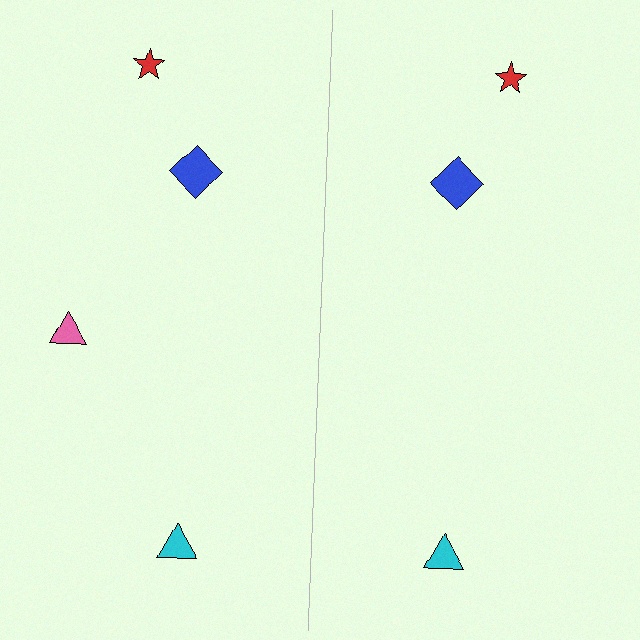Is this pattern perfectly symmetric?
No, the pattern is not perfectly symmetric. A pink triangle is missing from the right side.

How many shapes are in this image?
There are 7 shapes in this image.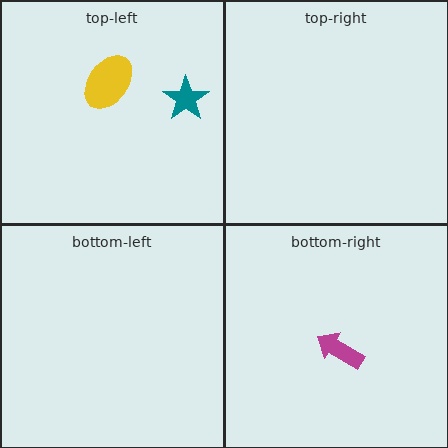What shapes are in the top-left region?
The teal star, the yellow ellipse.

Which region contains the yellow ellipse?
The top-left region.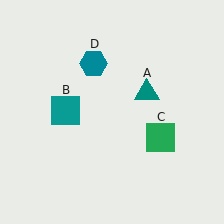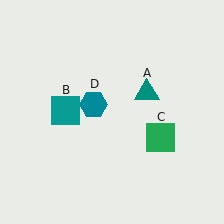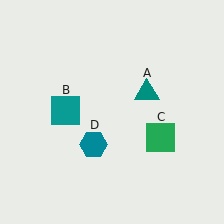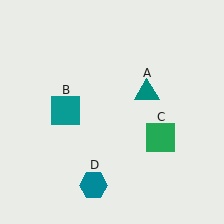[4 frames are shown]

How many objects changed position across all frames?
1 object changed position: teal hexagon (object D).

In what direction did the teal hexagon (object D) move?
The teal hexagon (object D) moved down.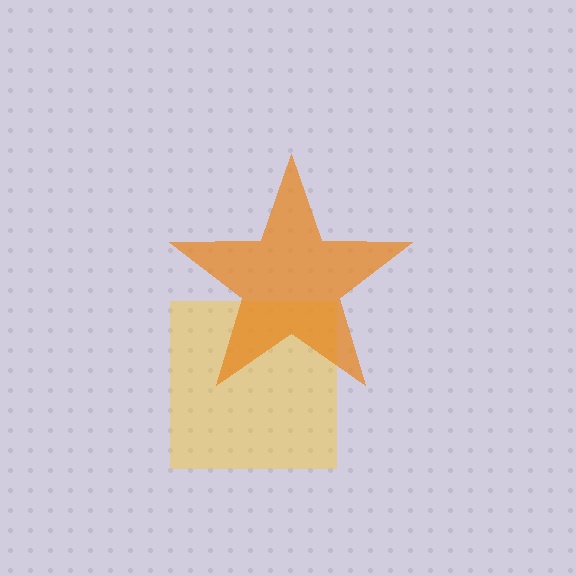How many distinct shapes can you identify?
There are 2 distinct shapes: a yellow square, an orange star.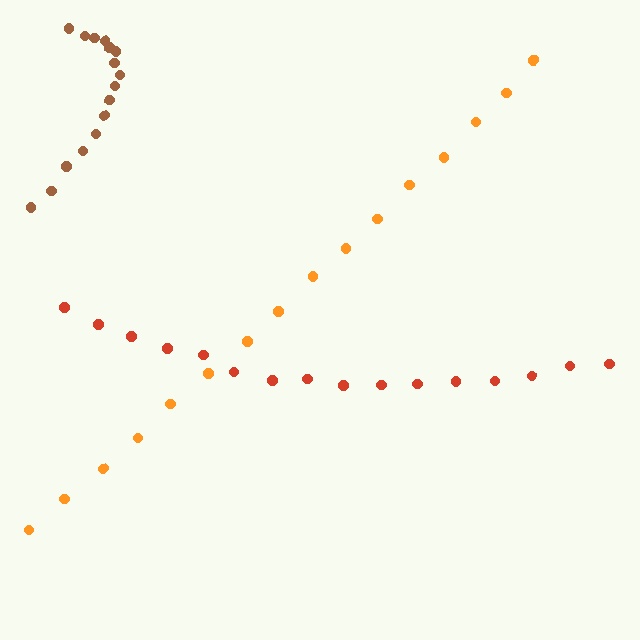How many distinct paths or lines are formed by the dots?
There are 3 distinct paths.